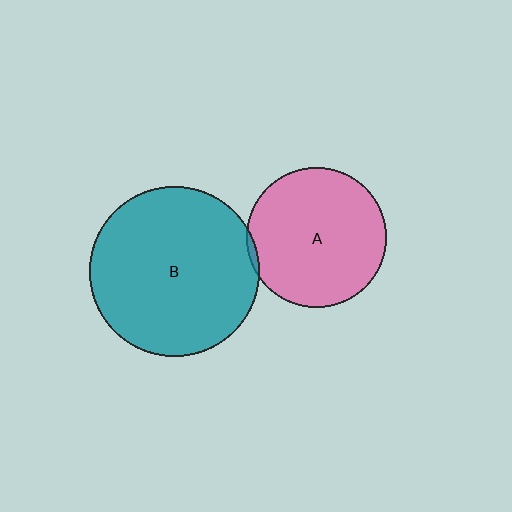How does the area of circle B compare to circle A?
Approximately 1.5 times.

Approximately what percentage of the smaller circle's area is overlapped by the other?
Approximately 5%.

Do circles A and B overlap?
Yes.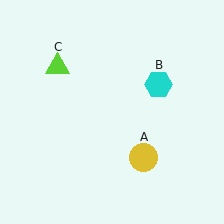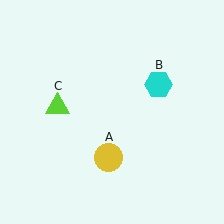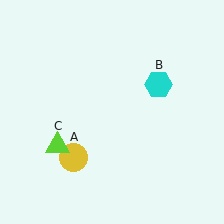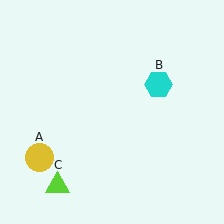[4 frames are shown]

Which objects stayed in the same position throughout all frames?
Cyan hexagon (object B) remained stationary.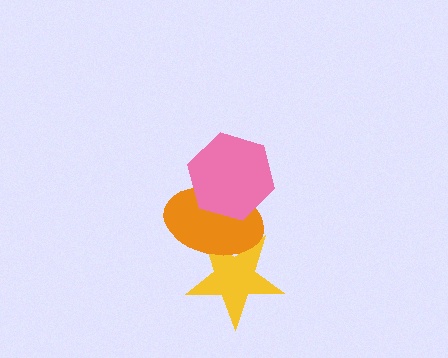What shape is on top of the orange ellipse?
The pink hexagon is on top of the orange ellipse.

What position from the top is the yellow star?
The yellow star is 3rd from the top.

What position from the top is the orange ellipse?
The orange ellipse is 2nd from the top.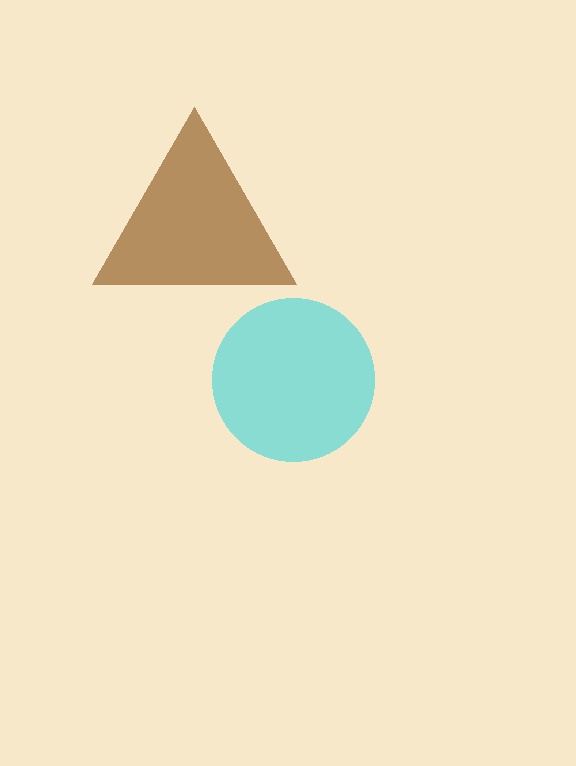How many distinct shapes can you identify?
There are 2 distinct shapes: a cyan circle, a brown triangle.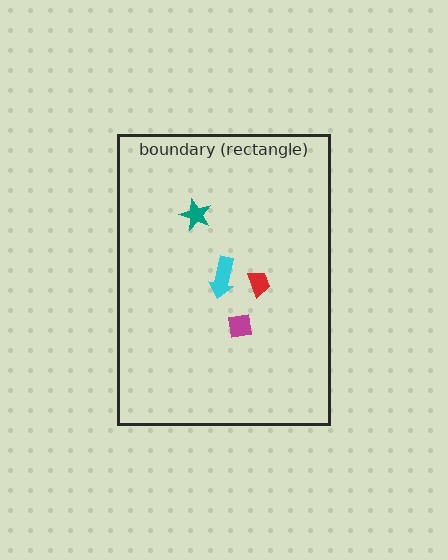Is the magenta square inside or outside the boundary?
Inside.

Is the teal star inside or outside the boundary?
Inside.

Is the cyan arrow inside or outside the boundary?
Inside.